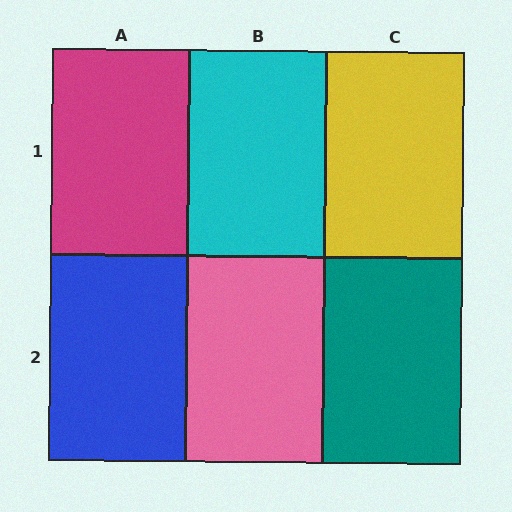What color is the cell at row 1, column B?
Cyan.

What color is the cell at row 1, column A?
Magenta.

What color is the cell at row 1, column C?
Yellow.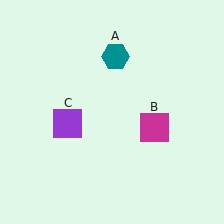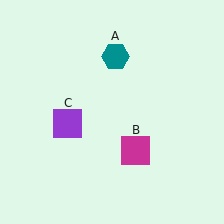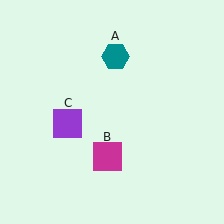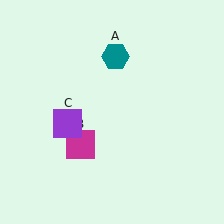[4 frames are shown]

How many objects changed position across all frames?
1 object changed position: magenta square (object B).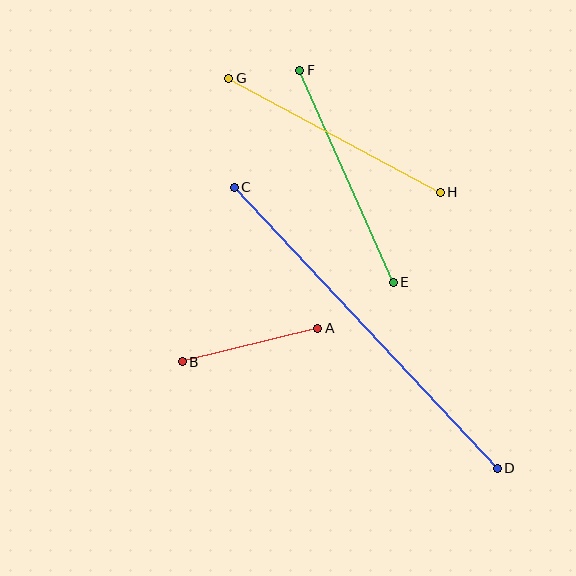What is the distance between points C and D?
The distance is approximately 385 pixels.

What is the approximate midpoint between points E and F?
The midpoint is at approximately (347, 176) pixels.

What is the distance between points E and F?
The distance is approximately 232 pixels.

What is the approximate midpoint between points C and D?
The midpoint is at approximately (366, 328) pixels.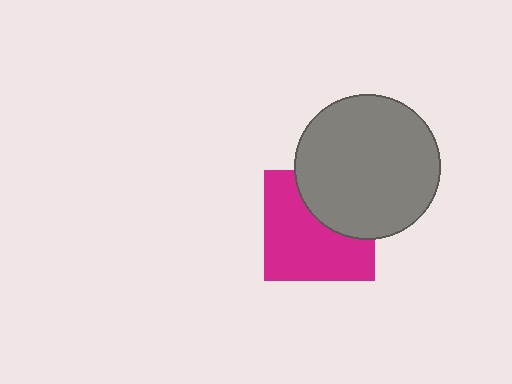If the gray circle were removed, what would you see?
You would see the complete magenta square.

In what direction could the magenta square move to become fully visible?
The magenta square could move toward the lower-left. That would shift it out from behind the gray circle entirely.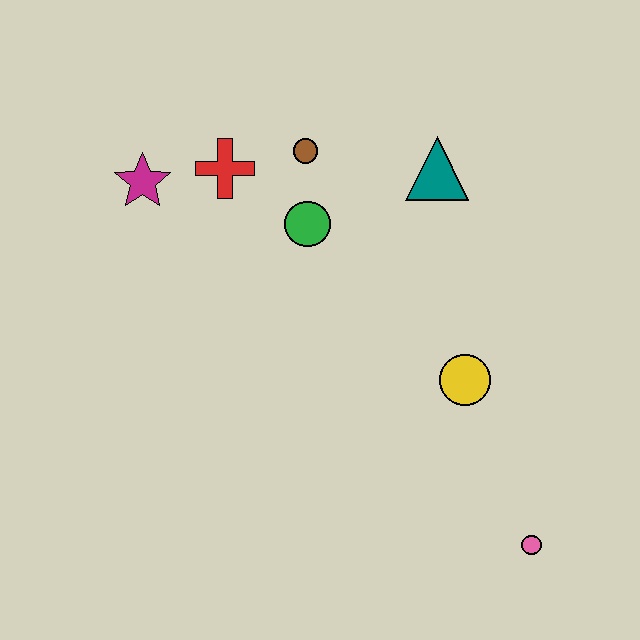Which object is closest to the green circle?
The brown circle is closest to the green circle.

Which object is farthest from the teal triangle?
The pink circle is farthest from the teal triangle.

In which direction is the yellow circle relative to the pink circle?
The yellow circle is above the pink circle.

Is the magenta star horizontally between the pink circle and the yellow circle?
No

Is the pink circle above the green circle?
No